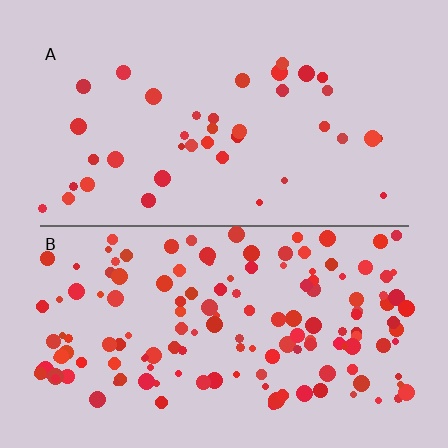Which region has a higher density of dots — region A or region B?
B (the bottom).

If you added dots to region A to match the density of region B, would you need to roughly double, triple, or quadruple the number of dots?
Approximately quadruple.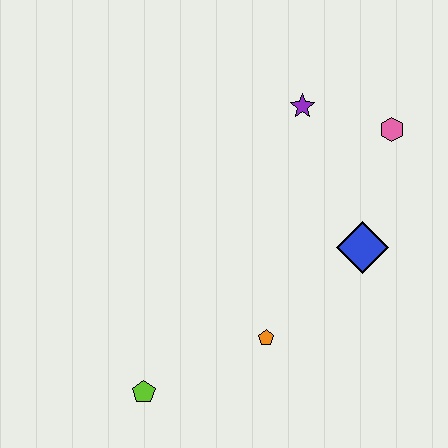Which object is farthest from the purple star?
The lime pentagon is farthest from the purple star.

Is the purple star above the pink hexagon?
Yes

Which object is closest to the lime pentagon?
The orange pentagon is closest to the lime pentagon.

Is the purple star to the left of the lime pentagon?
No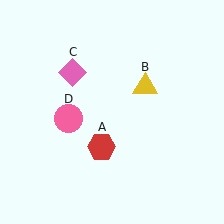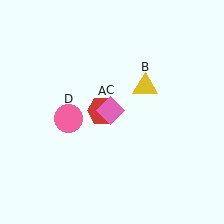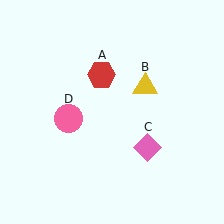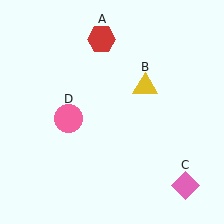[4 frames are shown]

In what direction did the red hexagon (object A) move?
The red hexagon (object A) moved up.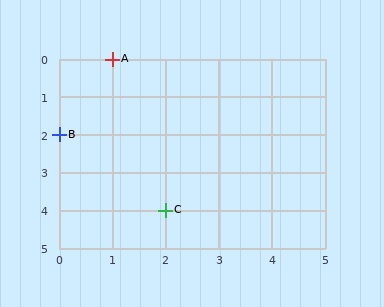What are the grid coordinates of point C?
Point C is at grid coordinates (2, 4).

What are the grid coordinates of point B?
Point B is at grid coordinates (0, 2).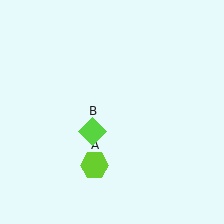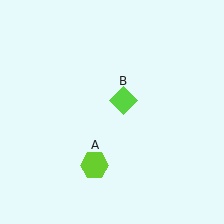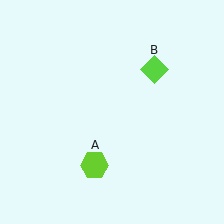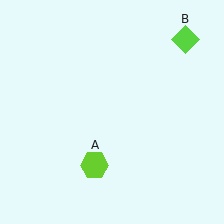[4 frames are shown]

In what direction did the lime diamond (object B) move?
The lime diamond (object B) moved up and to the right.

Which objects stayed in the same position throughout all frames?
Lime hexagon (object A) remained stationary.